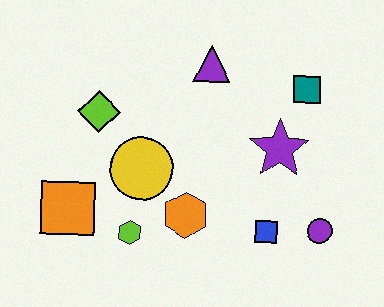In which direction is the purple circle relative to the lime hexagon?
The purple circle is to the right of the lime hexagon.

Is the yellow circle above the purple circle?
Yes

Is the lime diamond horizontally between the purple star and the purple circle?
No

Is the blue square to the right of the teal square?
No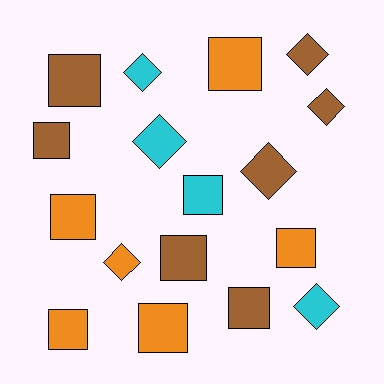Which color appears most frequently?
Brown, with 7 objects.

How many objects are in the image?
There are 17 objects.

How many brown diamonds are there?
There are 3 brown diamonds.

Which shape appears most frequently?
Square, with 10 objects.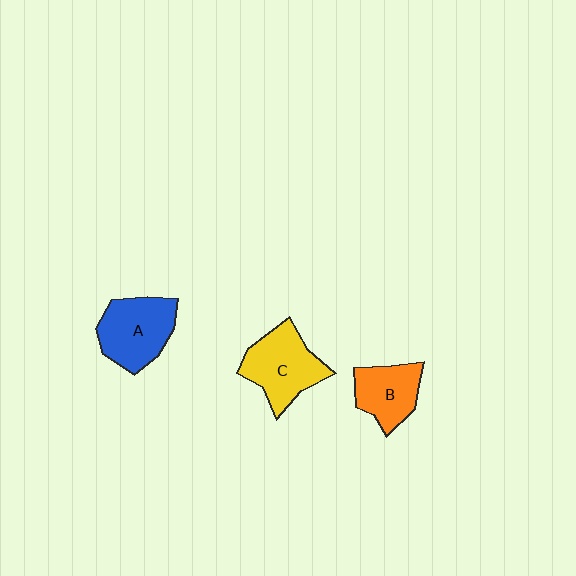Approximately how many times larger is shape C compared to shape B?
Approximately 1.3 times.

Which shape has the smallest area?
Shape B (orange).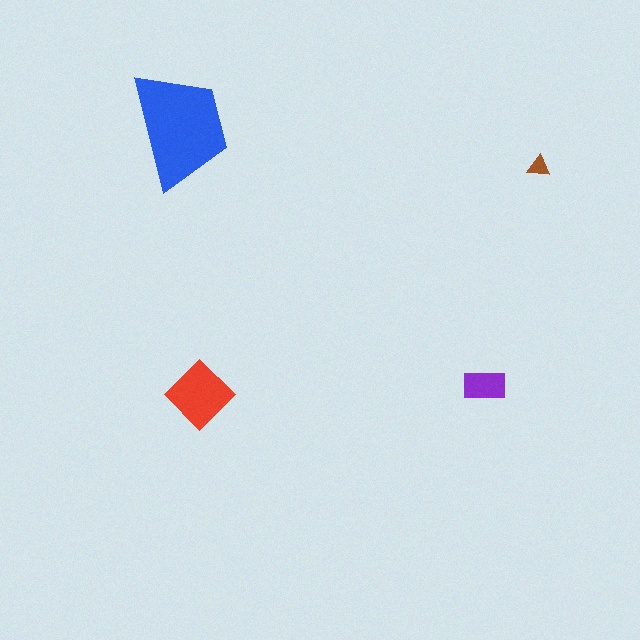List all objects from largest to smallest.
The blue trapezoid, the red diamond, the purple rectangle, the brown triangle.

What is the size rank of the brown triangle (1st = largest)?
4th.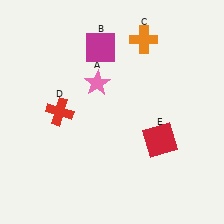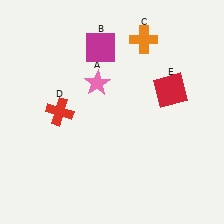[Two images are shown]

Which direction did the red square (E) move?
The red square (E) moved up.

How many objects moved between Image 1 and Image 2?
1 object moved between the two images.